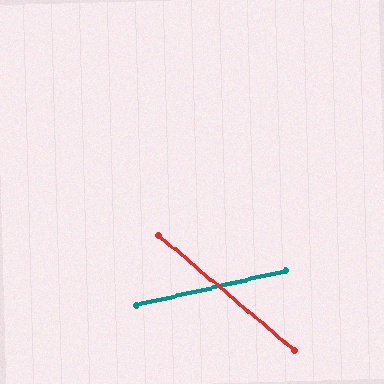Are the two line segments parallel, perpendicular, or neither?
Neither parallel nor perpendicular — they differ by about 53°.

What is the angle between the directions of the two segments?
Approximately 53 degrees.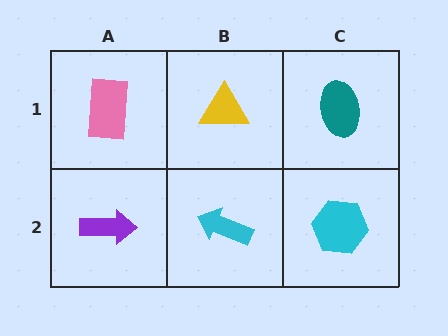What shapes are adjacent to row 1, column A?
A purple arrow (row 2, column A), a yellow triangle (row 1, column B).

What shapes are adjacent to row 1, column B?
A cyan arrow (row 2, column B), a pink rectangle (row 1, column A), a teal ellipse (row 1, column C).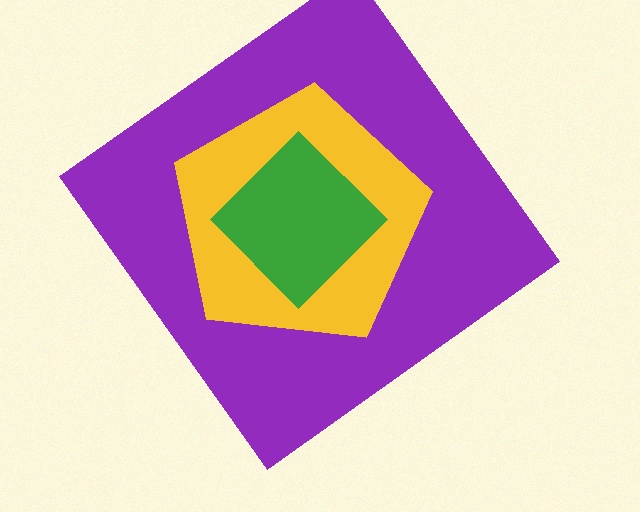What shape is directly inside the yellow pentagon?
The green diamond.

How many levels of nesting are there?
3.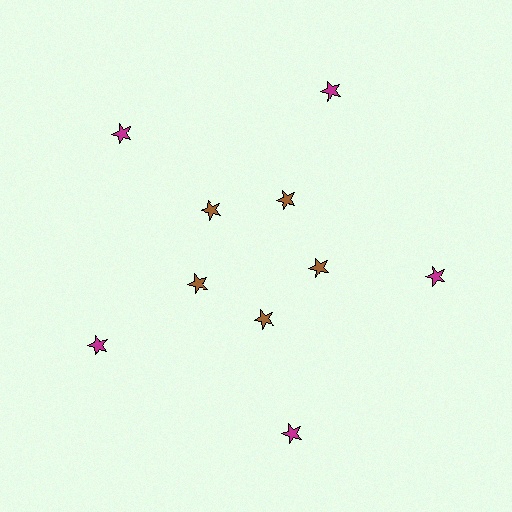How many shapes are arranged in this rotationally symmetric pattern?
There are 10 shapes, arranged in 5 groups of 2.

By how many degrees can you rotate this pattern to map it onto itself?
The pattern maps onto itself every 72 degrees of rotation.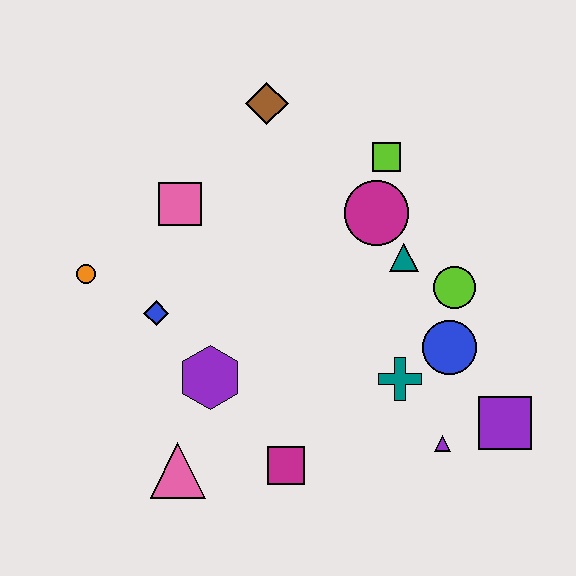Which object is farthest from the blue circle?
The orange circle is farthest from the blue circle.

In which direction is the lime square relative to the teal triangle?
The lime square is above the teal triangle.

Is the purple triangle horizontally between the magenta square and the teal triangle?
No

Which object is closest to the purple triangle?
The purple square is closest to the purple triangle.